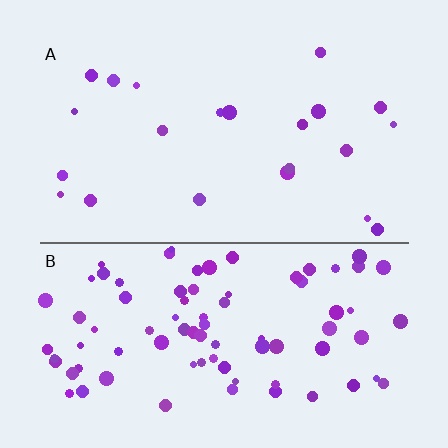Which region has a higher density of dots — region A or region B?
B (the bottom).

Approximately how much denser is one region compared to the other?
Approximately 3.9× — region B over region A.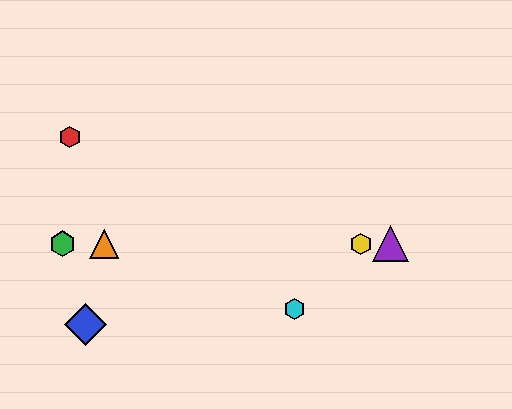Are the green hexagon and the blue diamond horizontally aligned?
No, the green hexagon is at y≈244 and the blue diamond is at y≈324.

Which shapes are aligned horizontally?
The green hexagon, the yellow hexagon, the purple triangle, the orange triangle are aligned horizontally.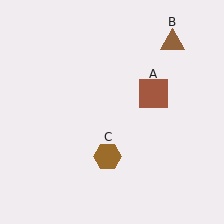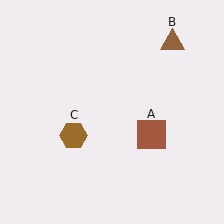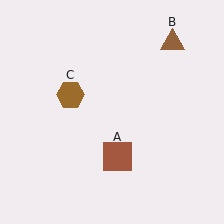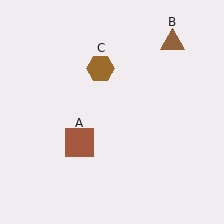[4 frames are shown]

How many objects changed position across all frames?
2 objects changed position: brown square (object A), brown hexagon (object C).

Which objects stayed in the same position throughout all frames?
Brown triangle (object B) remained stationary.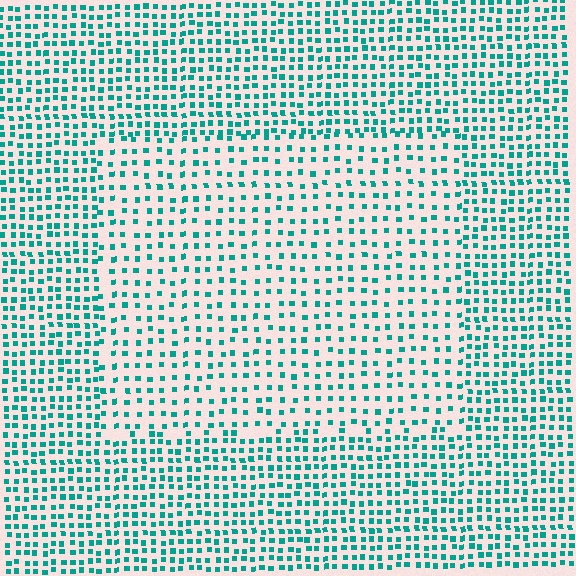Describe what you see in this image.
The image contains small teal elements arranged at two different densities. A rectangle-shaped region is visible where the elements are less densely packed than the surrounding area.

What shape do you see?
I see a rectangle.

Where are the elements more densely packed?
The elements are more densely packed outside the rectangle boundary.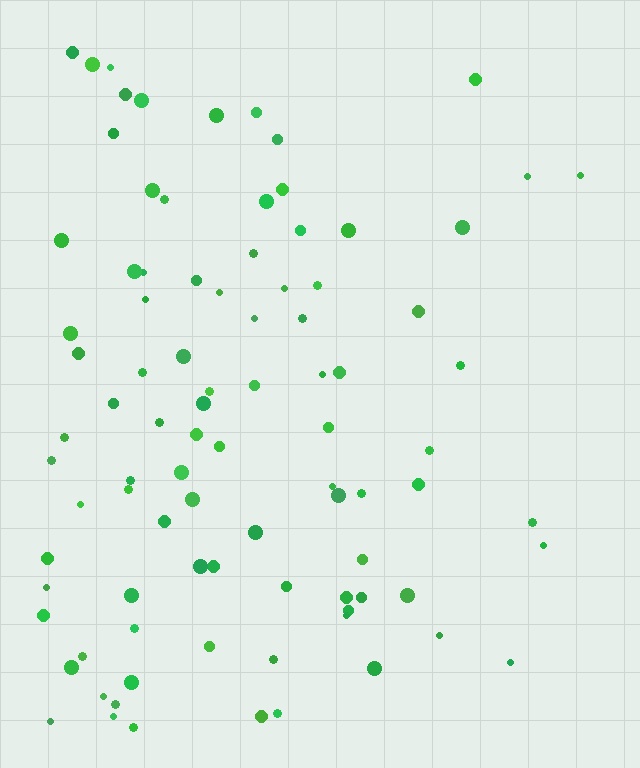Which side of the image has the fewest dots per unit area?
The right.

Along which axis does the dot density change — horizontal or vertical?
Horizontal.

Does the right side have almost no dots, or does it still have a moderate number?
Still a moderate number, just noticeably fewer than the left.